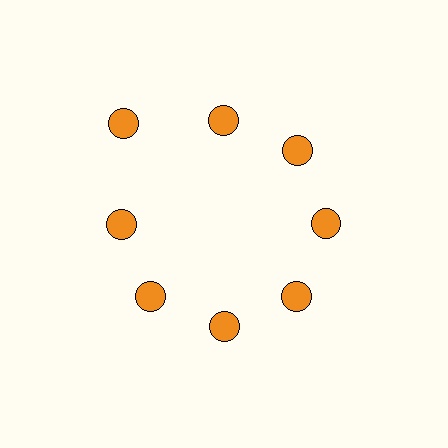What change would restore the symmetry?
The symmetry would be restored by moving it inward, back onto the ring so that all 8 circles sit at equal angles and equal distance from the center.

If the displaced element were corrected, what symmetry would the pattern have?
It would have 8-fold rotational symmetry — the pattern would map onto itself every 45 degrees.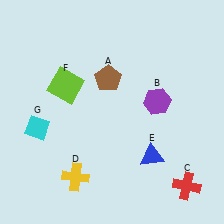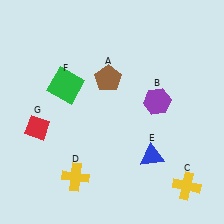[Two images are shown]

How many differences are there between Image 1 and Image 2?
There are 3 differences between the two images.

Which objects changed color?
C changed from red to yellow. F changed from lime to green. G changed from cyan to red.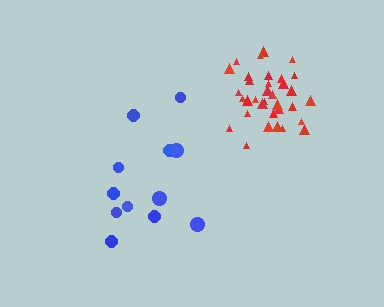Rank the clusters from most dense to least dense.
red, blue.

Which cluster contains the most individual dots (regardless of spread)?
Red (34).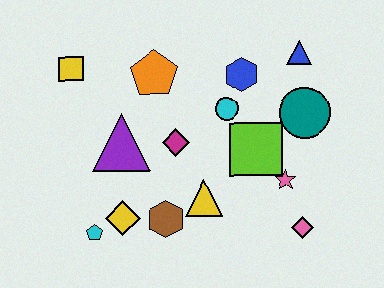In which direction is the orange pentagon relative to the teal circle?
The orange pentagon is to the left of the teal circle.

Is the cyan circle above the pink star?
Yes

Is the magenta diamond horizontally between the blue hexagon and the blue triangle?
No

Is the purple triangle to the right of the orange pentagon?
No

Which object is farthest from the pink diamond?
The yellow square is farthest from the pink diamond.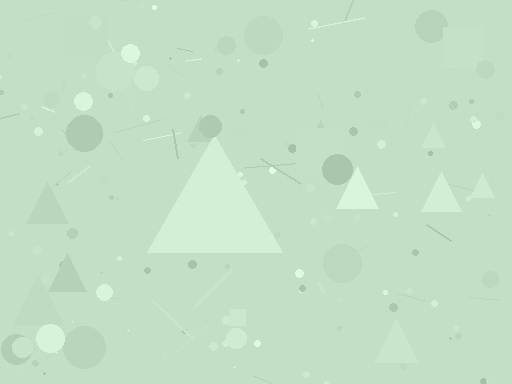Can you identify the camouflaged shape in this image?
The camouflaged shape is a triangle.